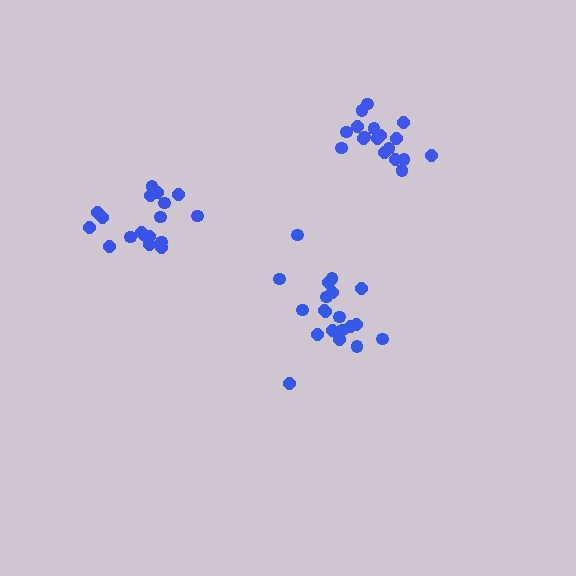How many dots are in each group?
Group 1: 20 dots, Group 2: 18 dots, Group 3: 18 dots (56 total).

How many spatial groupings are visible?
There are 3 spatial groupings.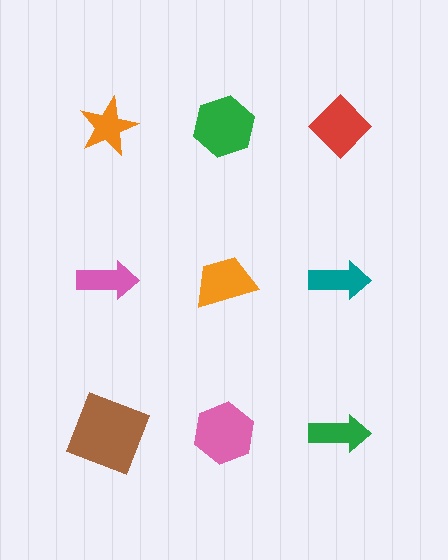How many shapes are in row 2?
3 shapes.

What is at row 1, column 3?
A red diamond.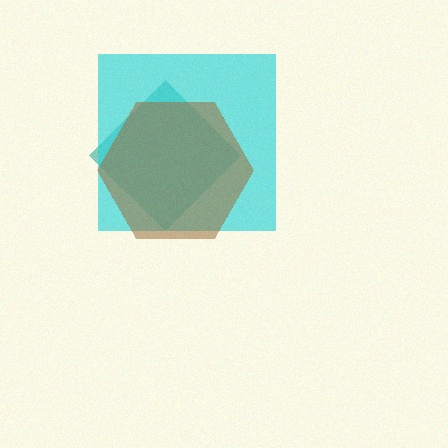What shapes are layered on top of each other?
The layered shapes are: a teal diamond, a cyan square, a brown hexagon.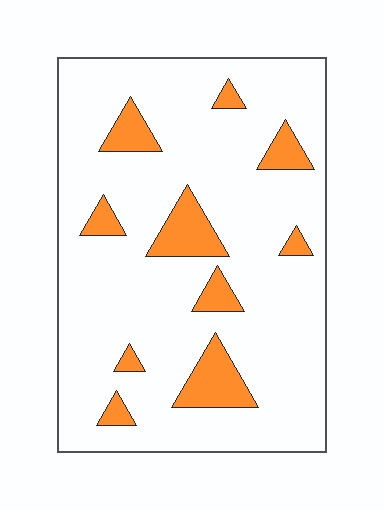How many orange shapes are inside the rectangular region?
10.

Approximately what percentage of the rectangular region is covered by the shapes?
Approximately 15%.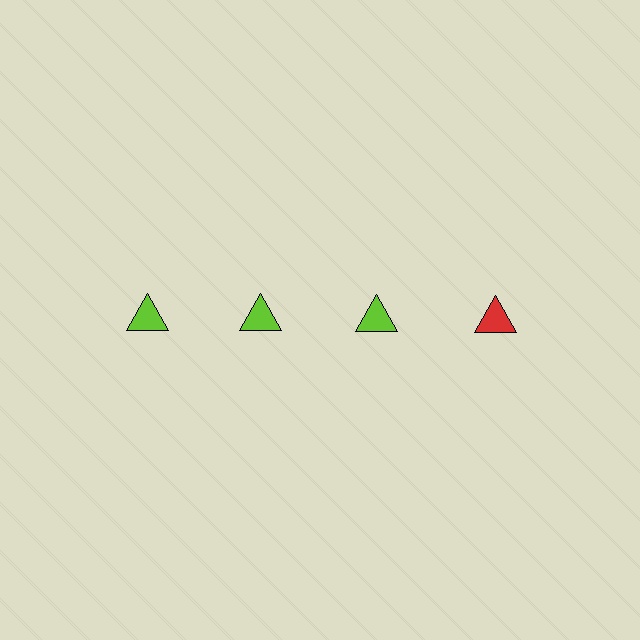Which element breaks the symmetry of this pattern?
The red triangle in the top row, second from right column breaks the symmetry. All other shapes are lime triangles.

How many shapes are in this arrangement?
There are 4 shapes arranged in a grid pattern.